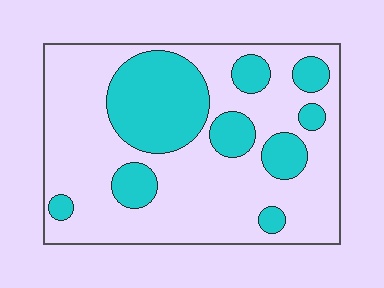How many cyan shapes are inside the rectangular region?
9.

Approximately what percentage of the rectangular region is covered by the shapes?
Approximately 30%.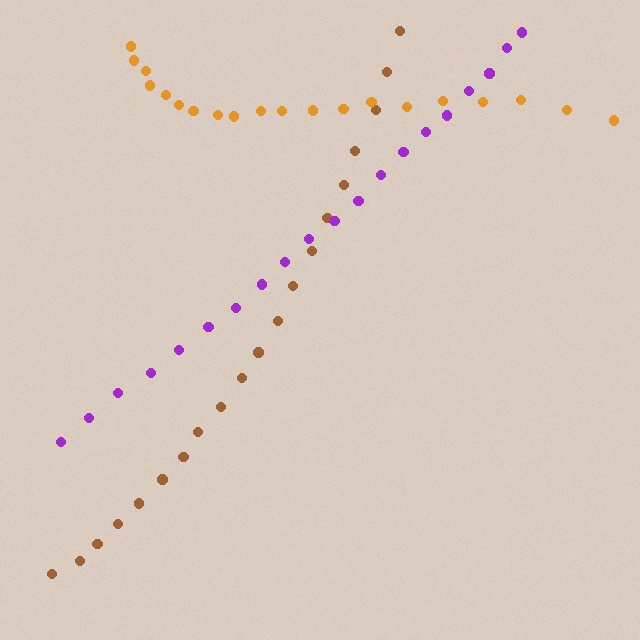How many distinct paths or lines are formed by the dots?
There are 3 distinct paths.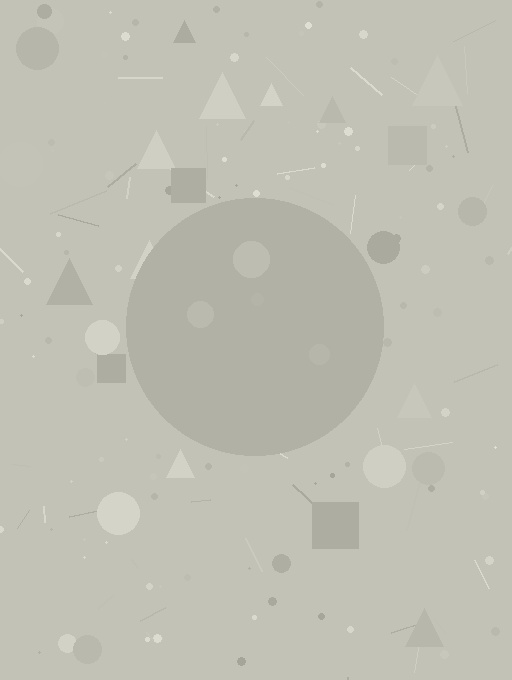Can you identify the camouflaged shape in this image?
The camouflaged shape is a circle.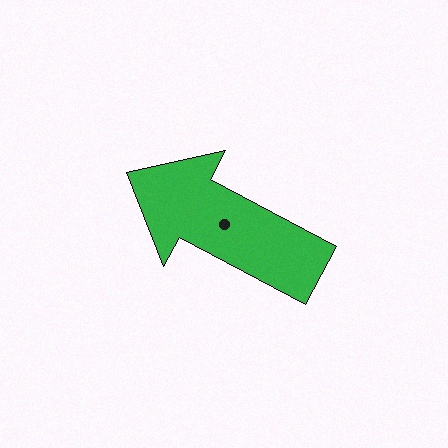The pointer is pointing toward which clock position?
Roughly 10 o'clock.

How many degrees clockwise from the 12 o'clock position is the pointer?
Approximately 298 degrees.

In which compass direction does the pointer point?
Northwest.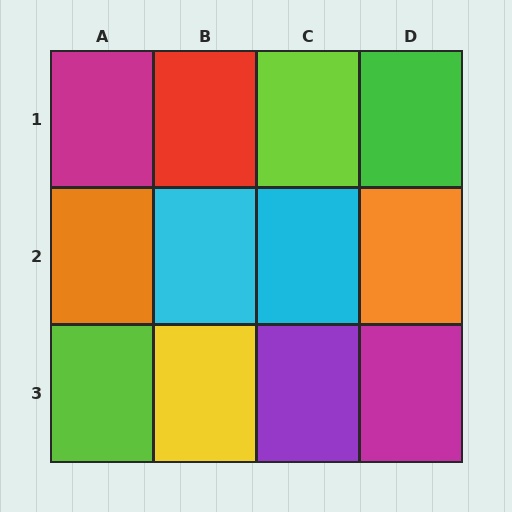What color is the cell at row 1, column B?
Red.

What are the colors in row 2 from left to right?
Orange, cyan, cyan, orange.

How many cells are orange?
2 cells are orange.